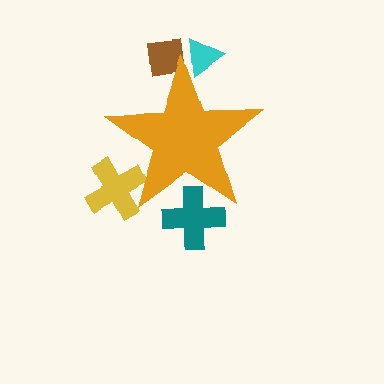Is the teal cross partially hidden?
Yes, the teal cross is partially hidden behind the orange star.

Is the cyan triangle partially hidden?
Yes, the cyan triangle is partially hidden behind the orange star.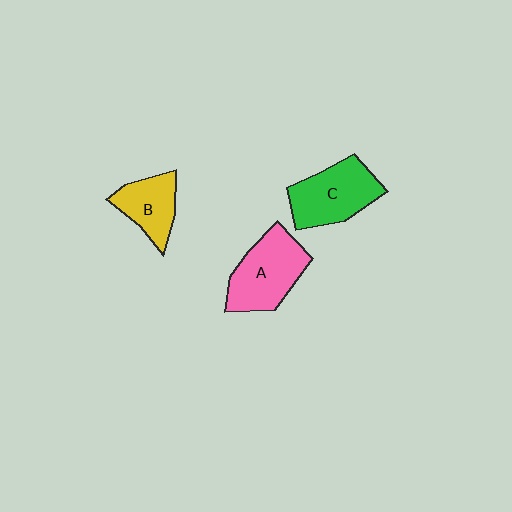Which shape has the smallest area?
Shape B (yellow).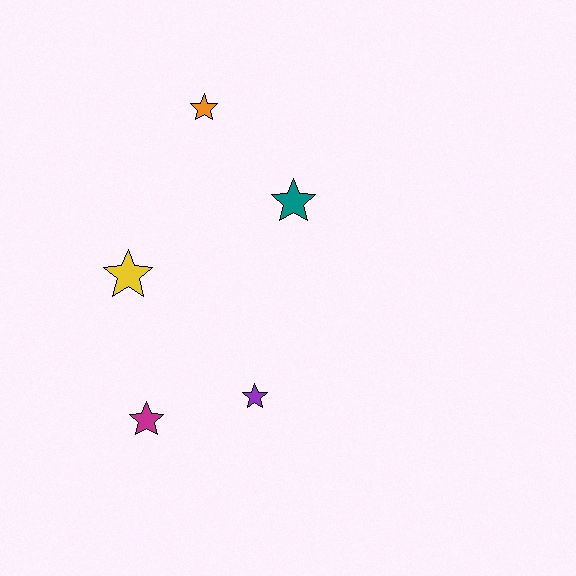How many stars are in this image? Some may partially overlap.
There are 5 stars.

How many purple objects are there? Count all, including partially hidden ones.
There is 1 purple object.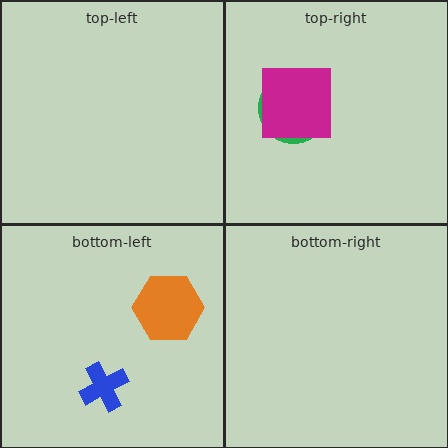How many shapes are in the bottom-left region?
2.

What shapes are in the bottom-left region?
The orange hexagon, the blue cross.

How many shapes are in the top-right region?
2.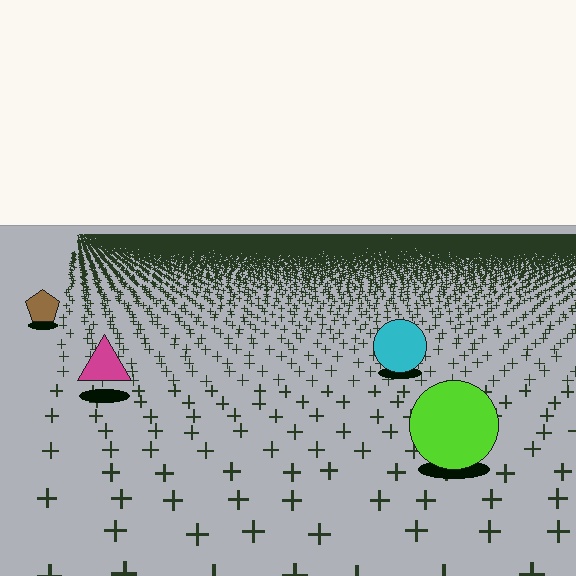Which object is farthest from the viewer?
The brown pentagon is farthest from the viewer. It appears smaller and the ground texture around it is denser.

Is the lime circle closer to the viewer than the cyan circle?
Yes. The lime circle is closer — you can tell from the texture gradient: the ground texture is coarser near it.